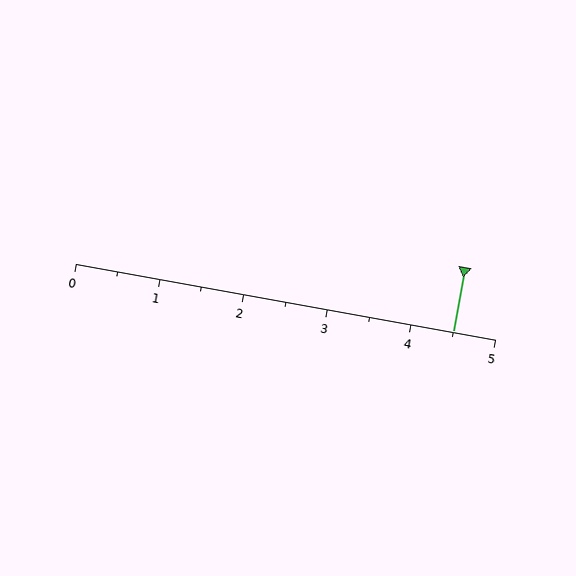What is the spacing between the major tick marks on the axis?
The major ticks are spaced 1 apart.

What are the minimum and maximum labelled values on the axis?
The axis runs from 0 to 5.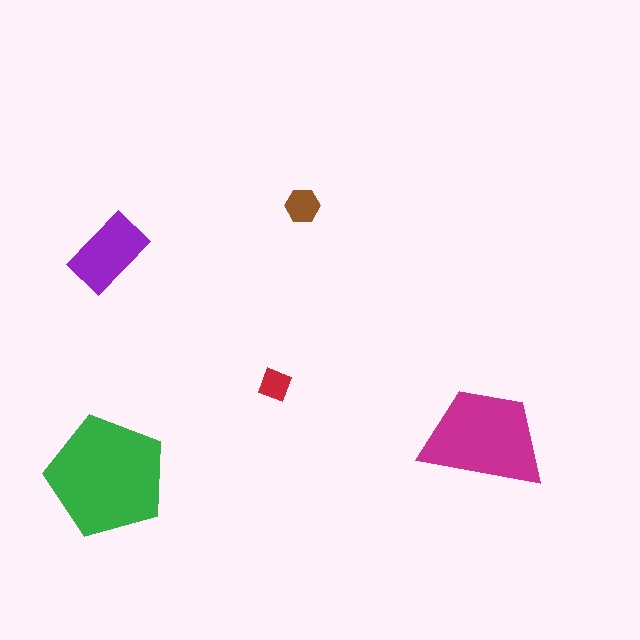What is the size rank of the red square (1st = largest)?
5th.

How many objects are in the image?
There are 5 objects in the image.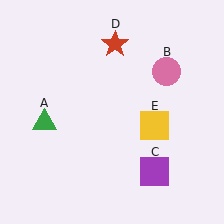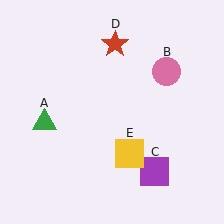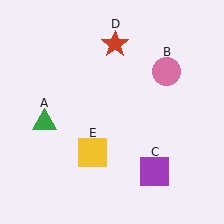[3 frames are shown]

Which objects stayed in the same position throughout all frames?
Green triangle (object A) and pink circle (object B) and purple square (object C) and red star (object D) remained stationary.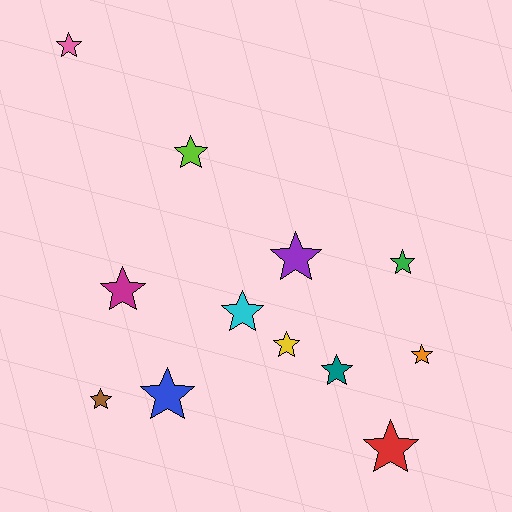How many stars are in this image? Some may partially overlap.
There are 12 stars.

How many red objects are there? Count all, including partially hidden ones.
There is 1 red object.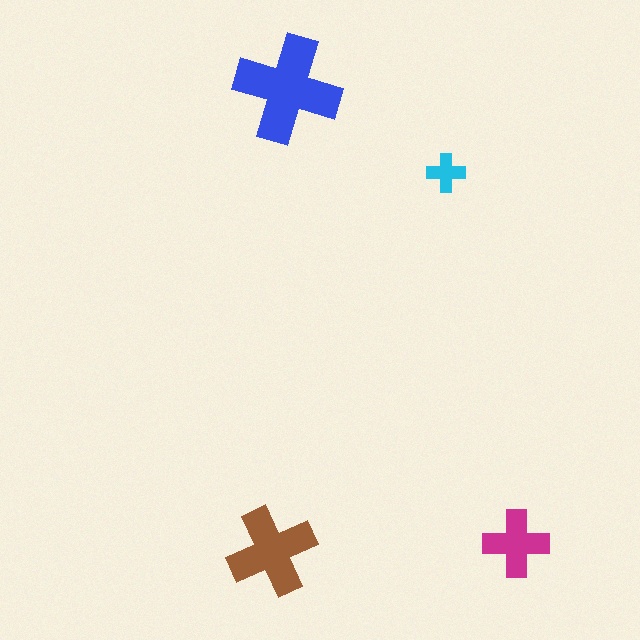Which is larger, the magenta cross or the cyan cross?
The magenta one.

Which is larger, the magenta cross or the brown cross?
The brown one.